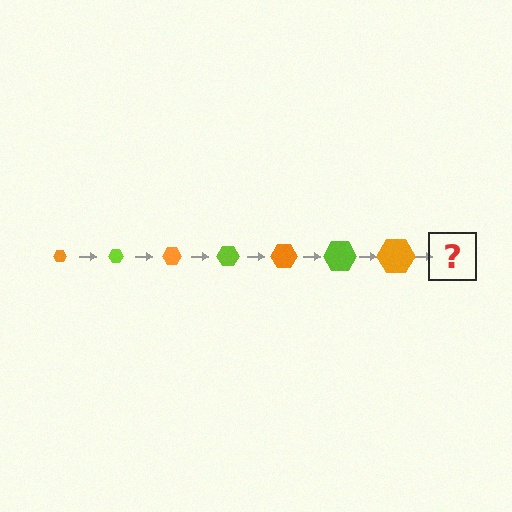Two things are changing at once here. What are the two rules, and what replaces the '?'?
The two rules are that the hexagon grows larger each step and the color cycles through orange and lime. The '?' should be a lime hexagon, larger than the previous one.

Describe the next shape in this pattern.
It should be a lime hexagon, larger than the previous one.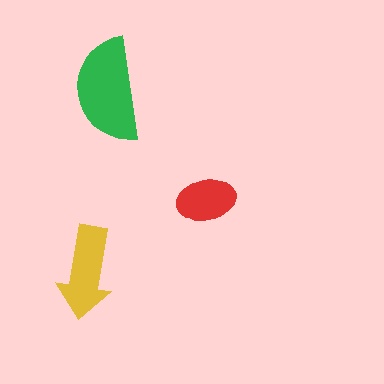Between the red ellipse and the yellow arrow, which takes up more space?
The yellow arrow.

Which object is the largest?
The green semicircle.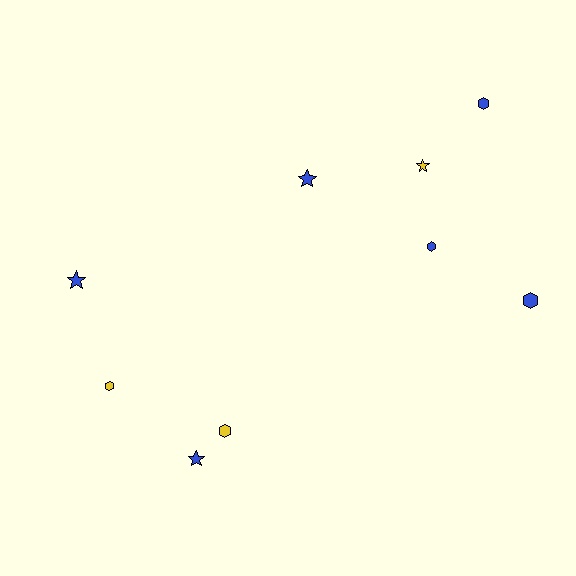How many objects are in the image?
There are 9 objects.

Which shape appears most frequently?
Hexagon, with 5 objects.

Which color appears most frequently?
Blue, with 6 objects.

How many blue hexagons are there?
There are 3 blue hexagons.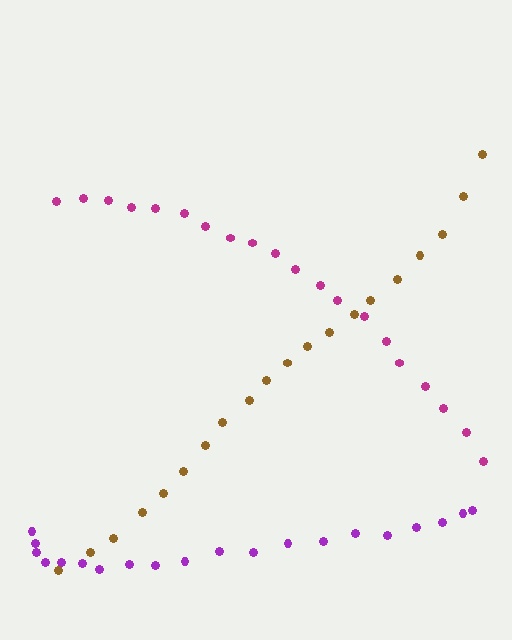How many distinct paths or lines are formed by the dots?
There are 3 distinct paths.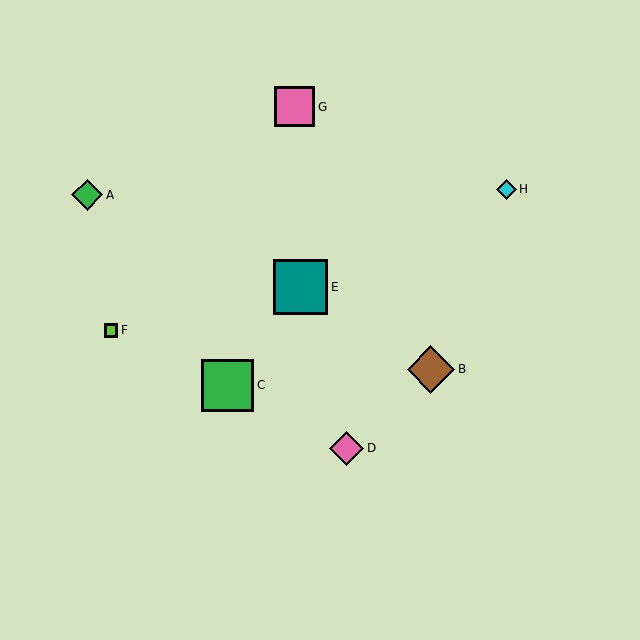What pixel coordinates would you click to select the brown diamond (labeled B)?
Click at (431, 369) to select the brown diamond B.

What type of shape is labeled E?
Shape E is a teal square.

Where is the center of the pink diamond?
The center of the pink diamond is at (347, 448).